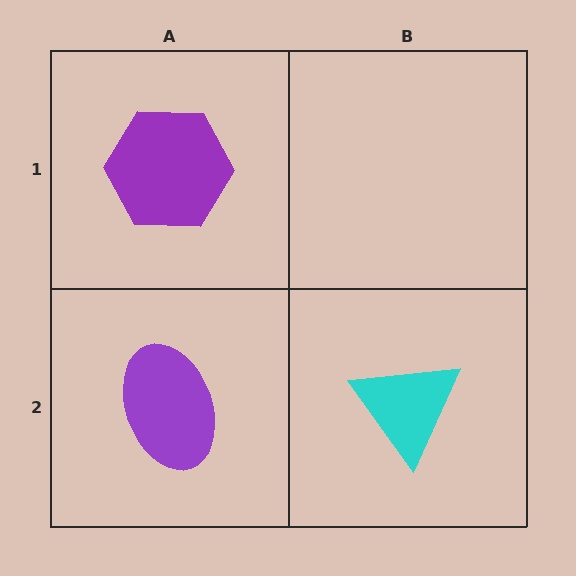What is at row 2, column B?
A cyan triangle.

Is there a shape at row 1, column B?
No, that cell is empty.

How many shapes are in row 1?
1 shape.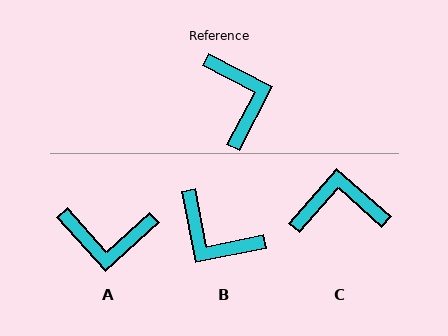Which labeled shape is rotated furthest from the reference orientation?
B, about 141 degrees away.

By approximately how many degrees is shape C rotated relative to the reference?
Approximately 76 degrees counter-clockwise.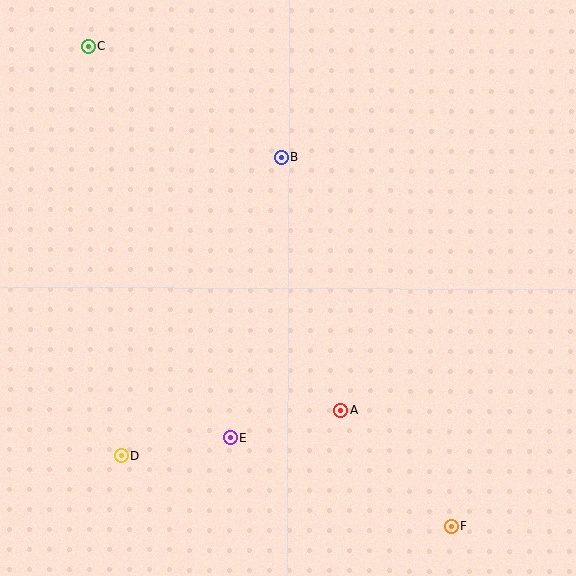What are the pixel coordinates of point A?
Point A is at (341, 411).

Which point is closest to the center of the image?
Point B at (281, 157) is closest to the center.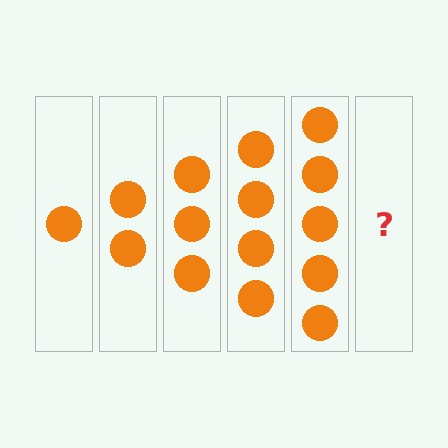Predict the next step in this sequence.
The next step is 6 circles.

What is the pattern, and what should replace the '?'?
The pattern is that each step adds one more circle. The '?' should be 6 circles.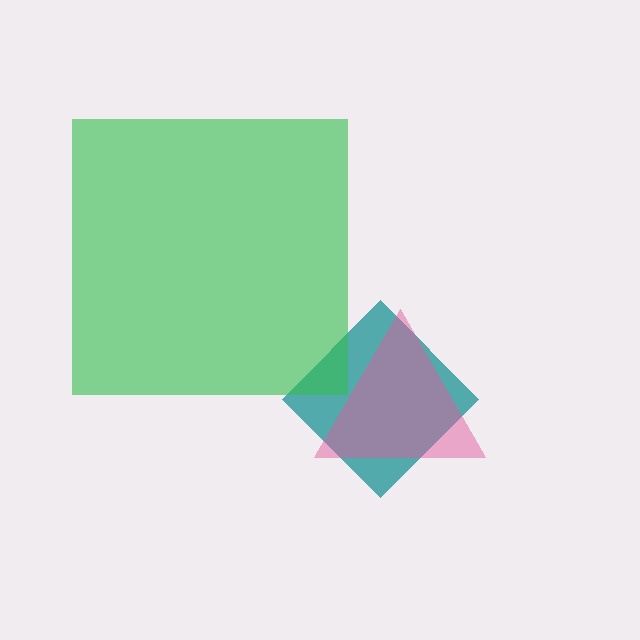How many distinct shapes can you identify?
There are 3 distinct shapes: a teal diamond, a green square, a pink triangle.